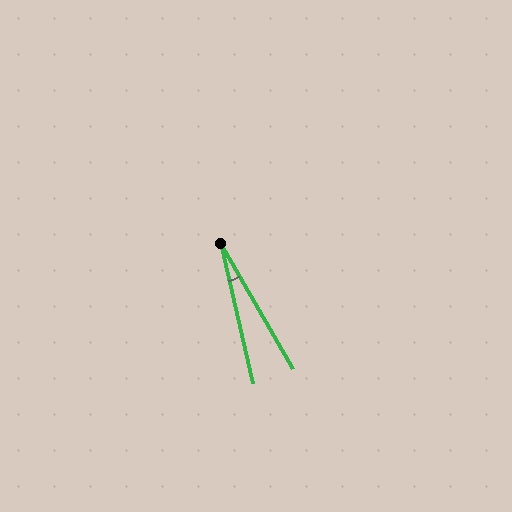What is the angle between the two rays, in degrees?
Approximately 17 degrees.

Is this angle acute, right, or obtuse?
It is acute.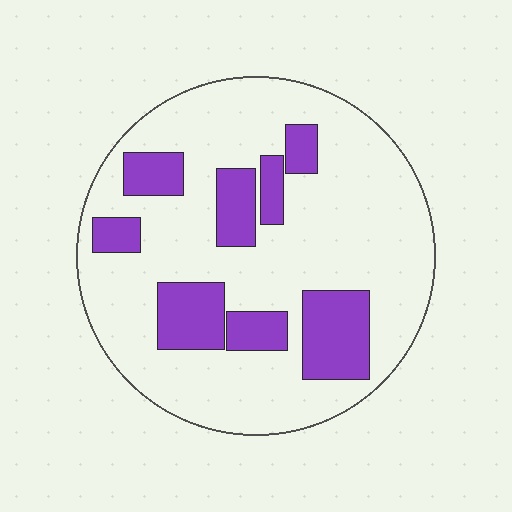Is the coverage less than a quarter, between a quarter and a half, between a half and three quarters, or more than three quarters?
Less than a quarter.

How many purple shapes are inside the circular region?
8.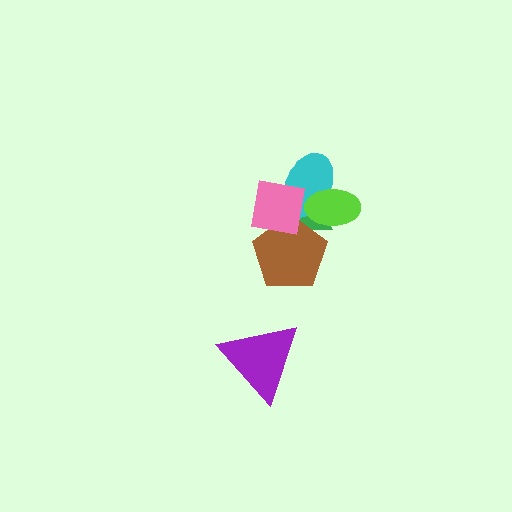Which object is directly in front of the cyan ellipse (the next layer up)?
The lime ellipse is directly in front of the cyan ellipse.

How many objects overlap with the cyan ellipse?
3 objects overlap with the cyan ellipse.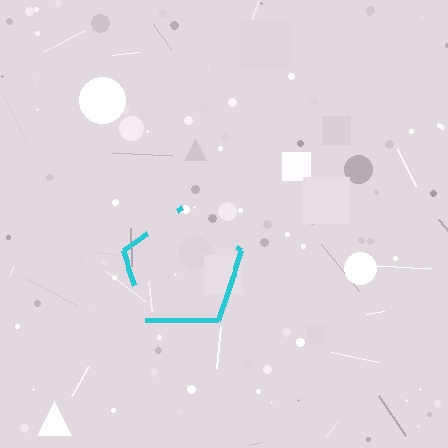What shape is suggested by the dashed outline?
The dashed outline suggests a pentagon.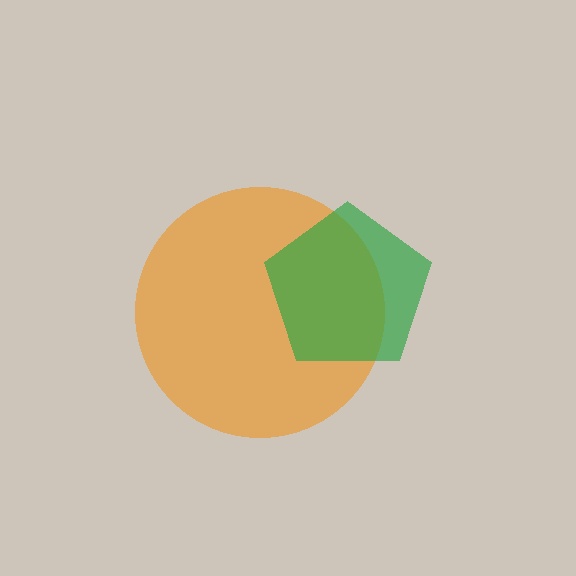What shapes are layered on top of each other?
The layered shapes are: an orange circle, a green pentagon.